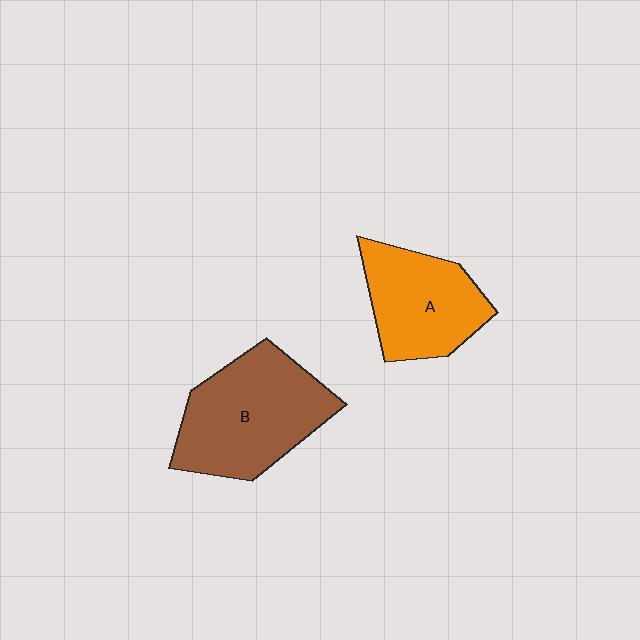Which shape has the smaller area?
Shape A (orange).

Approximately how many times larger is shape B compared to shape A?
Approximately 1.3 times.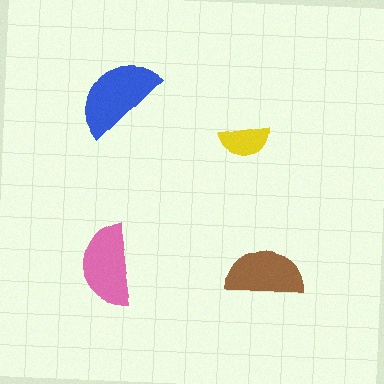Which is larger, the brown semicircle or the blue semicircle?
The blue one.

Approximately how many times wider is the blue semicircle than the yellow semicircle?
About 1.5 times wider.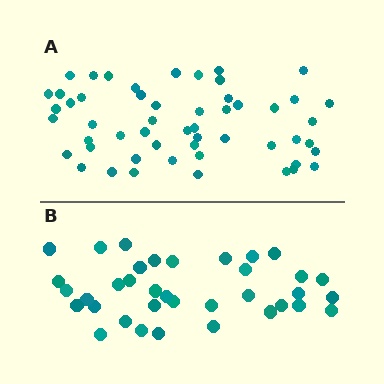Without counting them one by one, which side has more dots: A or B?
Region A (the top region) has more dots.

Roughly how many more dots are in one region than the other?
Region A has approximately 15 more dots than region B.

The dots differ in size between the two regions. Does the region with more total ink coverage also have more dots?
No. Region B has more total ink coverage because its dots are larger, but region A actually contains more individual dots. Total area can be misleading — the number of items is what matters here.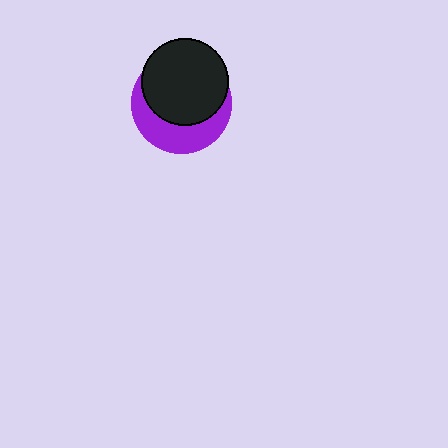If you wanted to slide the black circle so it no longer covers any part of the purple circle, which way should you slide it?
Slide it up — that is the most direct way to separate the two shapes.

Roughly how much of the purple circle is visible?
A small part of it is visible (roughly 39%).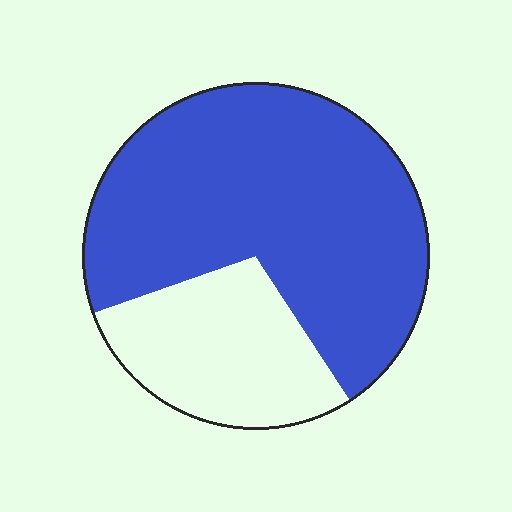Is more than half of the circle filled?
Yes.